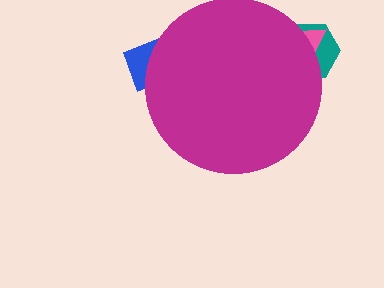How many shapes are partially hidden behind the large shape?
3 shapes are partially hidden.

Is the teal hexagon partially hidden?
Yes, the teal hexagon is partially hidden behind the magenta circle.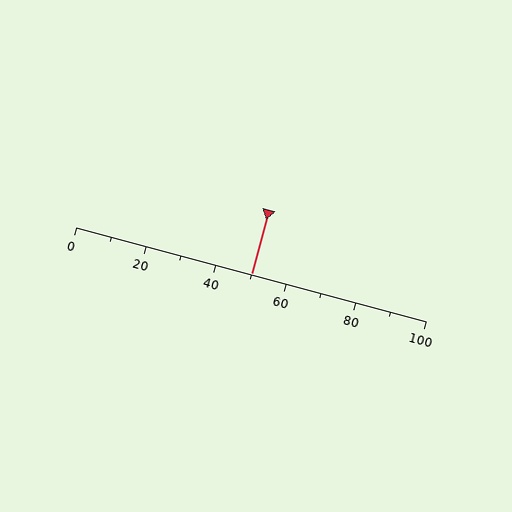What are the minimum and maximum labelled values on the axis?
The axis runs from 0 to 100.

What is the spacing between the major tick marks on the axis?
The major ticks are spaced 20 apart.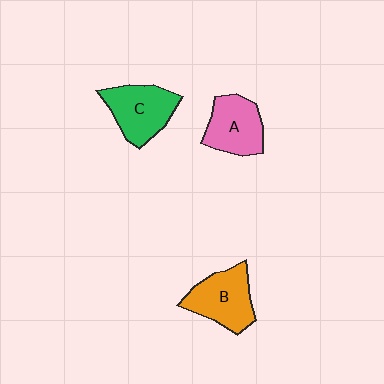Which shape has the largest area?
Shape B (orange).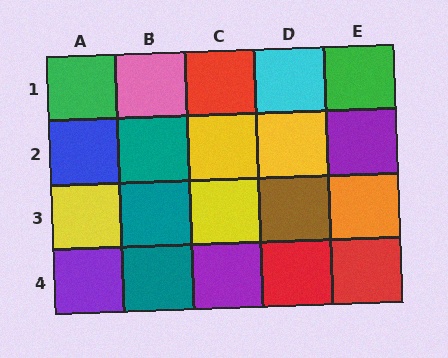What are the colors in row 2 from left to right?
Blue, teal, yellow, yellow, purple.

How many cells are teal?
3 cells are teal.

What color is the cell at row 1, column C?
Red.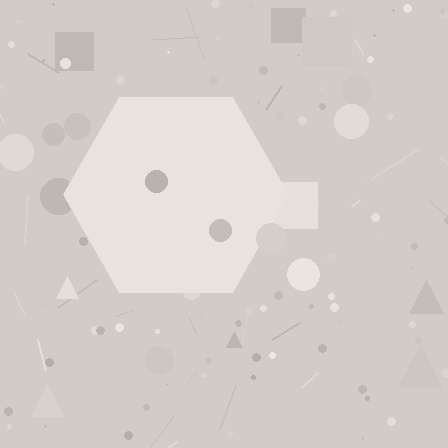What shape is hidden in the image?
A hexagon is hidden in the image.